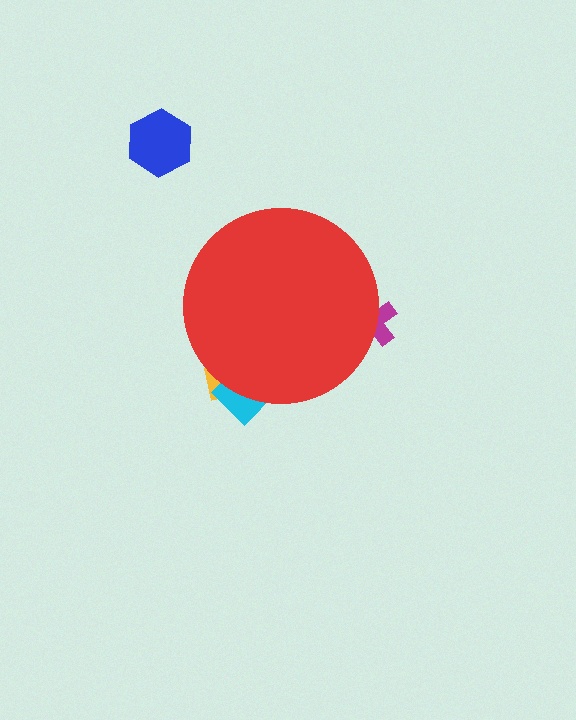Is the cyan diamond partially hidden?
Yes, the cyan diamond is partially hidden behind the red circle.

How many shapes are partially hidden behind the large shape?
3 shapes are partially hidden.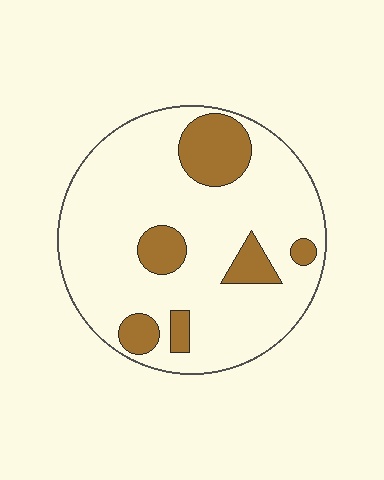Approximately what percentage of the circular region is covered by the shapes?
Approximately 20%.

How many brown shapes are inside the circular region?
6.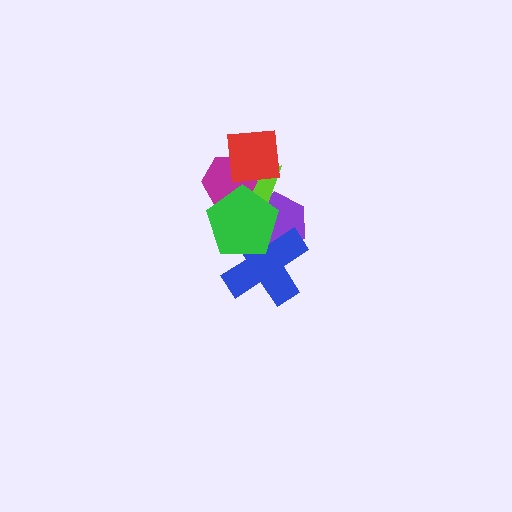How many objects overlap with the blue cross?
3 objects overlap with the blue cross.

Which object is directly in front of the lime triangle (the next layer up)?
The magenta hexagon is directly in front of the lime triangle.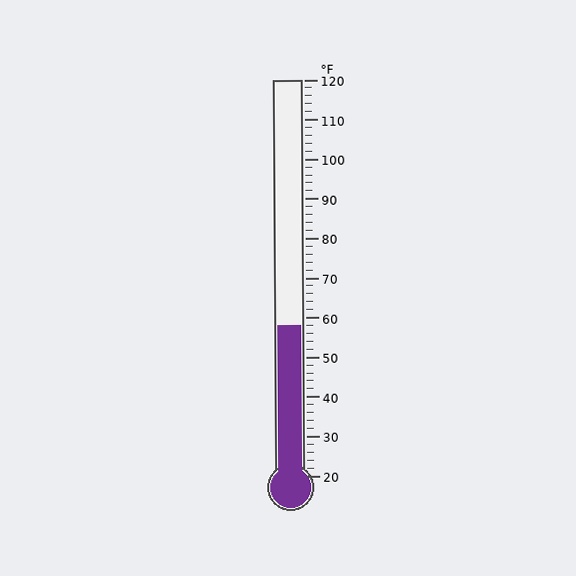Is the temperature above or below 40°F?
The temperature is above 40°F.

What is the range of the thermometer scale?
The thermometer scale ranges from 20°F to 120°F.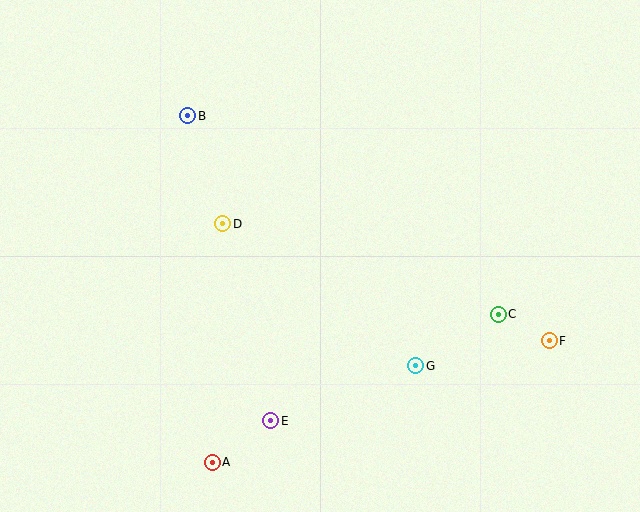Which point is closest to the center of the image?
Point D at (223, 224) is closest to the center.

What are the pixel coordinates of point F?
Point F is at (549, 341).